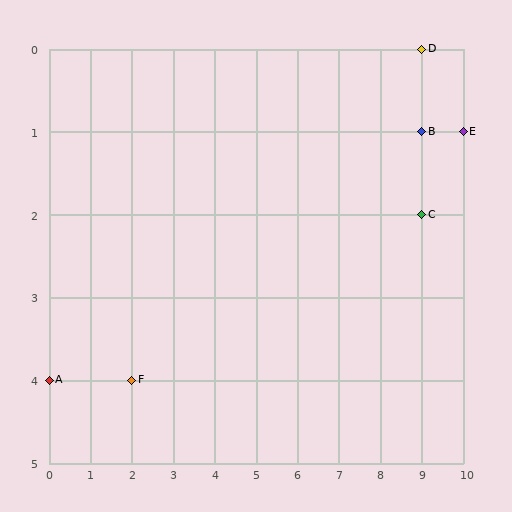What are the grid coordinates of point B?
Point B is at grid coordinates (9, 1).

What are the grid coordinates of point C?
Point C is at grid coordinates (9, 2).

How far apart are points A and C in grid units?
Points A and C are 9 columns and 2 rows apart (about 9.2 grid units diagonally).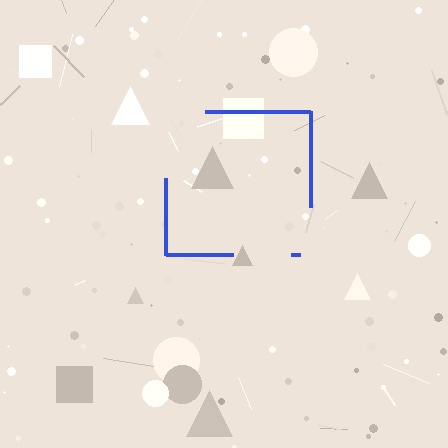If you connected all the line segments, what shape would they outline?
They would outline a square.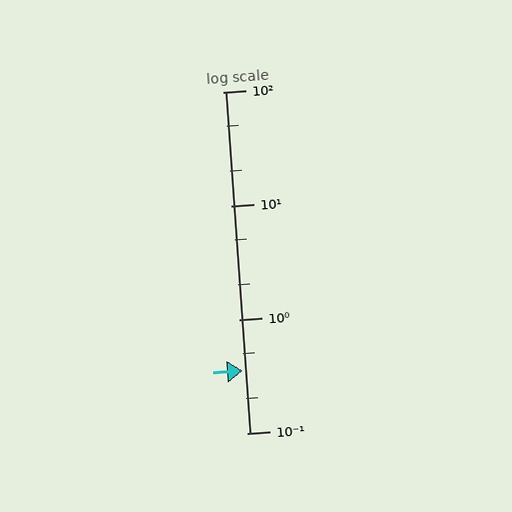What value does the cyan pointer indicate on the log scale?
The pointer indicates approximately 0.35.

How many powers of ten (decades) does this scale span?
The scale spans 3 decades, from 0.1 to 100.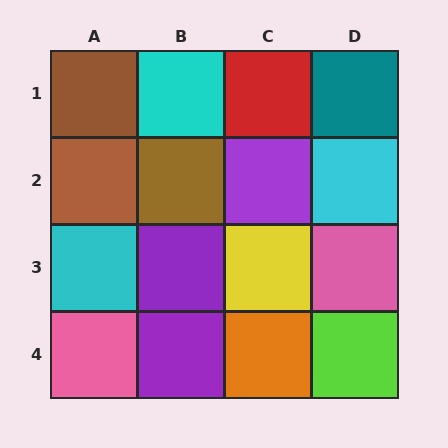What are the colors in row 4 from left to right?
Pink, purple, orange, lime.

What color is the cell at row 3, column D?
Pink.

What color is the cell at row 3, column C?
Yellow.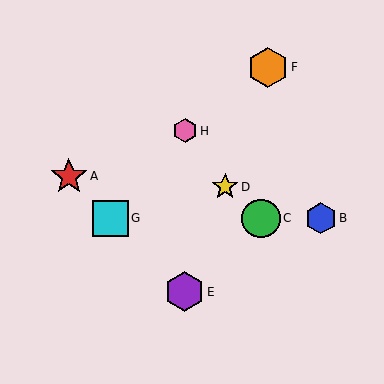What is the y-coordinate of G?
Object G is at y≈218.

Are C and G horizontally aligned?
Yes, both are at y≈218.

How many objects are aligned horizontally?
3 objects (B, C, G) are aligned horizontally.